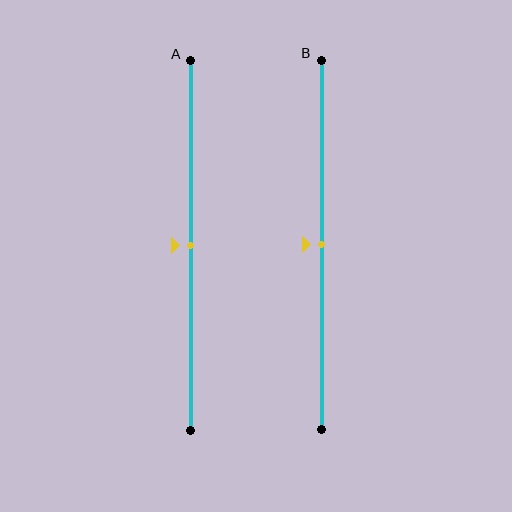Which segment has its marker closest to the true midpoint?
Segment A has its marker closest to the true midpoint.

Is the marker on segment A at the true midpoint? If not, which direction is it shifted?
Yes, the marker on segment A is at the true midpoint.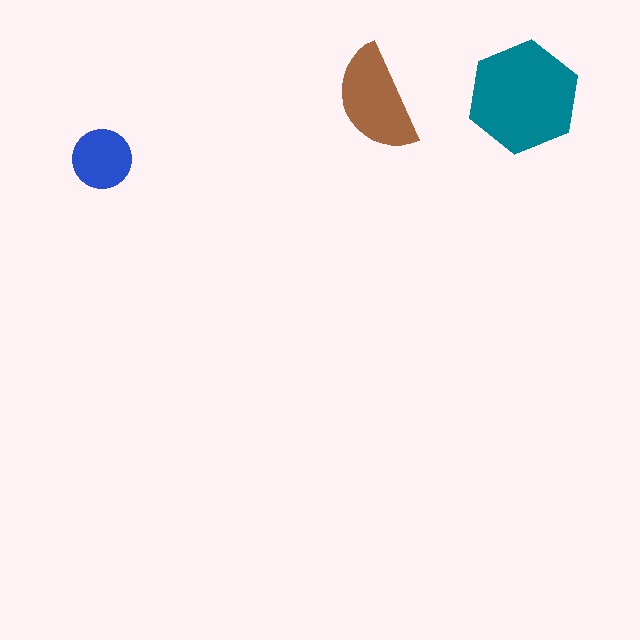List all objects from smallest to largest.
The blue circle, the brown semicircle, the teal hexagon.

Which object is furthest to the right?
The teal hexagon is rightmost.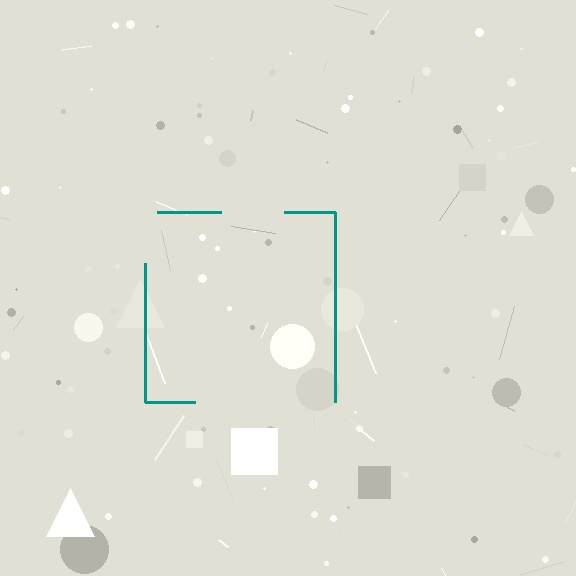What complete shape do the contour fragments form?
The contour fragments form a square.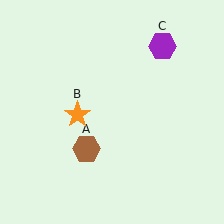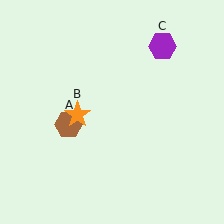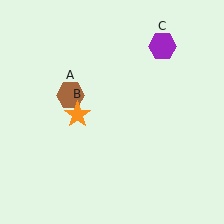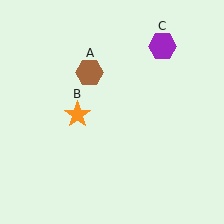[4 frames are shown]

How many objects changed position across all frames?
1 object changed position: brown hexagon (object A).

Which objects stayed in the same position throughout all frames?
Orange star (object B) and purple hexagon (object C) remained stationary.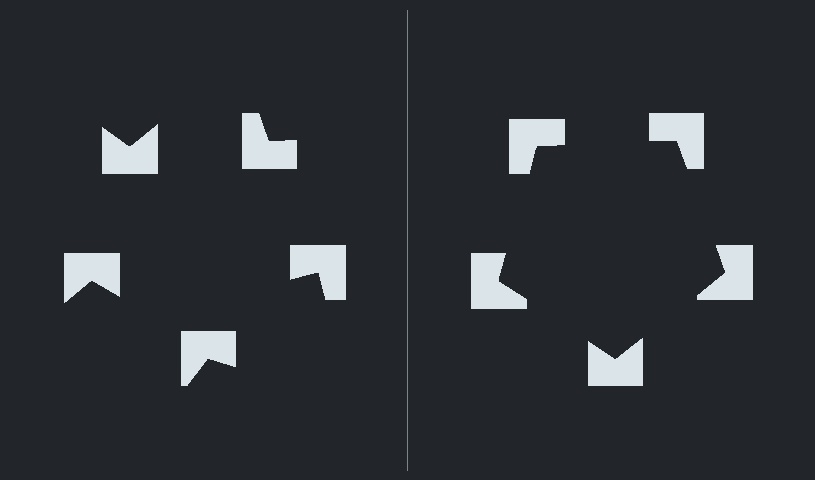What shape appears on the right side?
An illusory pentagon.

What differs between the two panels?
The notched squares are positioned identically on both sides; only the wedge orientations differ. On the right they align to a pentagon; on the left they are misaligned.